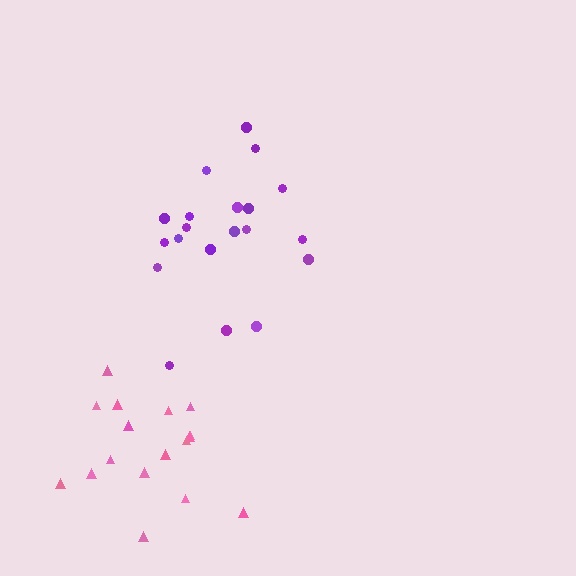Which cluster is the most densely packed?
Purple.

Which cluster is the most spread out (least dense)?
Pink.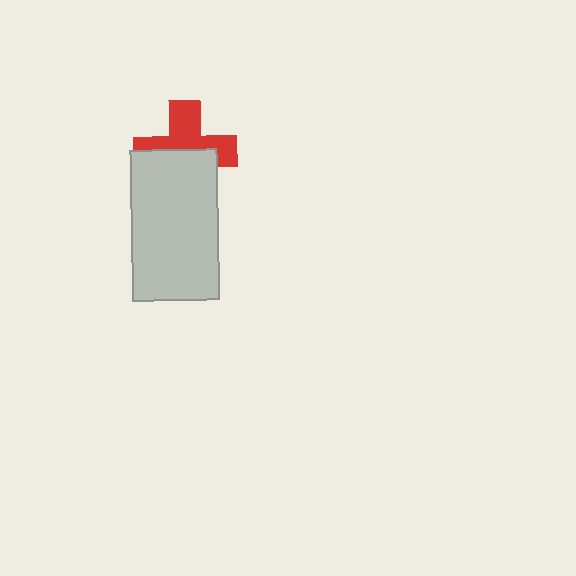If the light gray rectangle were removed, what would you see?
You would see the complete red cross.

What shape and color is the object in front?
The object in front is a light gray rectangle.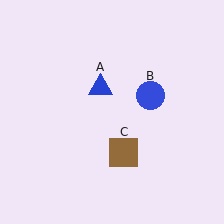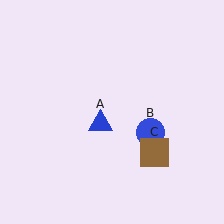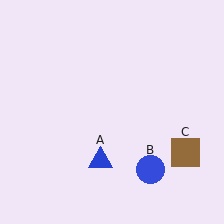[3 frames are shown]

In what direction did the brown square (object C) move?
The brown square (object C) moved right.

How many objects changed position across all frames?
3 objects changed position: blue triangle (object A), blue circle (object B), brown square (object C).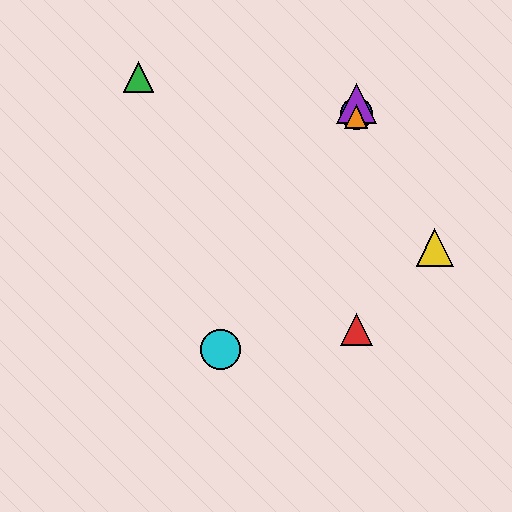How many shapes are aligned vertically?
4 shapes (the red triangle, the blue circle, the purple triangle, the orange triangle) are aligned vertically.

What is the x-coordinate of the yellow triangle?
The yellow triangle is at x≈435.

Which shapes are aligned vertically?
The red triangle, the blue circle, the purple triangle, the orange triangle are aligned vertically.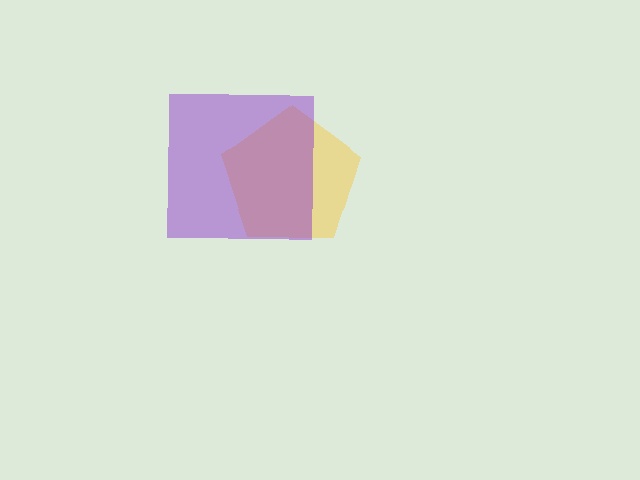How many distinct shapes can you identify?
There are 2 distinct shapes: a yellow pentagon, a purple square.